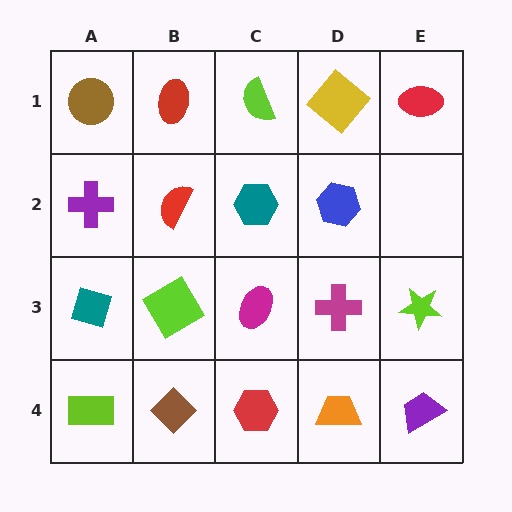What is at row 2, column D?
A blue hexagon.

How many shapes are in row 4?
5 shapes.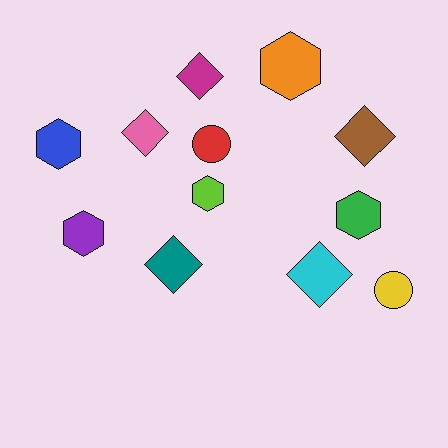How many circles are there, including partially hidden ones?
There are 2 circles.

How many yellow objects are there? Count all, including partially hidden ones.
There is 1 yellow object.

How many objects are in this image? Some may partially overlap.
There are 12 objects.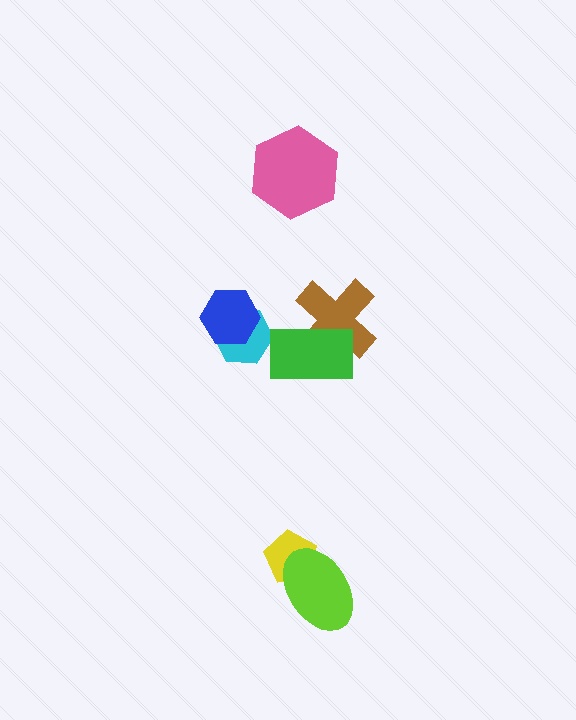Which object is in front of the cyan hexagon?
The blue hexagon is in front of the cyan hexagon.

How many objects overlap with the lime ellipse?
1 object overlaps with the lime ellipse.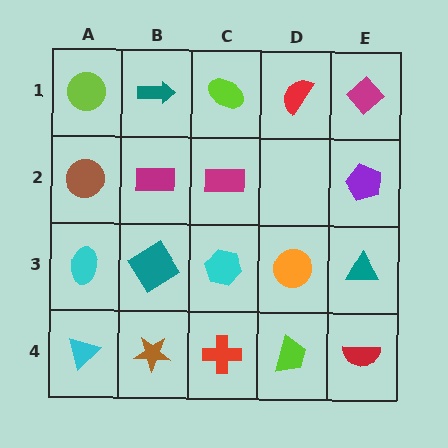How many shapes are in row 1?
5 shapes.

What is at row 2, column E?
A purple pentagon.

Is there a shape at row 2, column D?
No, that cell is empty.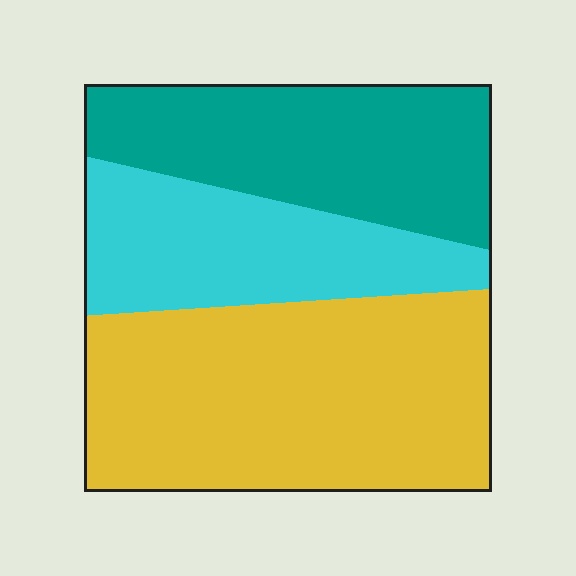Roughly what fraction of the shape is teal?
Teal covers roughly 30% of the shape.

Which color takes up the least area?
Cyan, at roughly 25%.